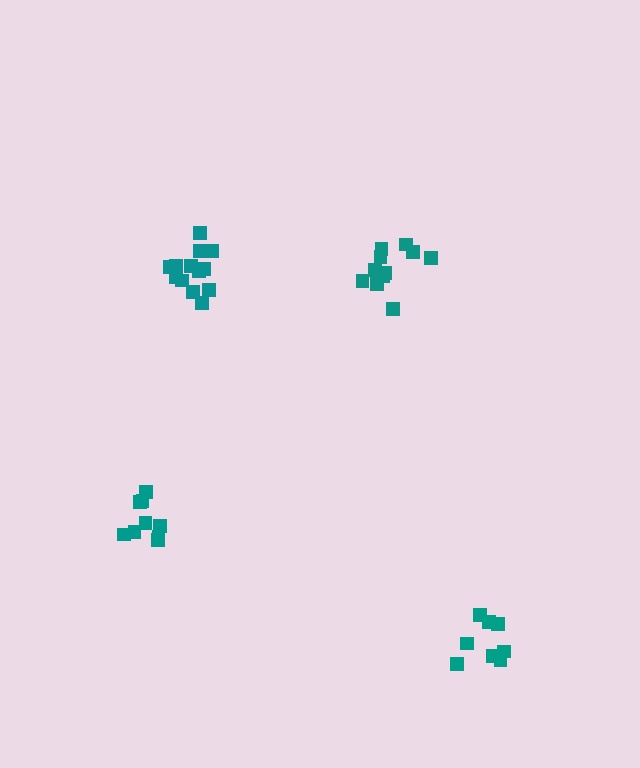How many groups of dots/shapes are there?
There are 4 groups.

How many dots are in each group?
Group 1: 11 dots, Group 2: 8 dots, Group 3: 9 dots, Group 4: 14 dots (42 total).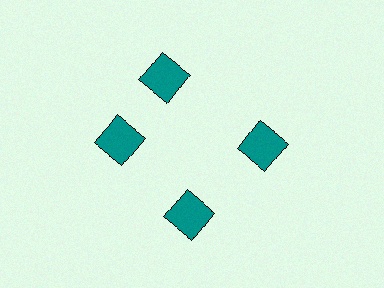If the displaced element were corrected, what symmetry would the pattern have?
It would have 4-fold rotational symmetry — the pattern would map onto itself every 90 degrees.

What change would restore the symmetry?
The symmetry would be restored by rotating it back into even spacing with its neighbors so that all 4 squares sit at equal angles and equal distance from the center.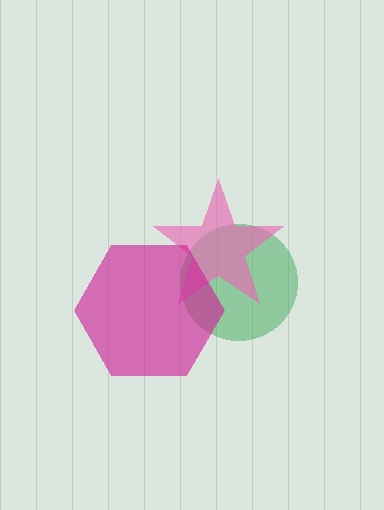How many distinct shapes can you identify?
There are 3 distinct shapes: a green circle, a pink star, a magenta hexagon.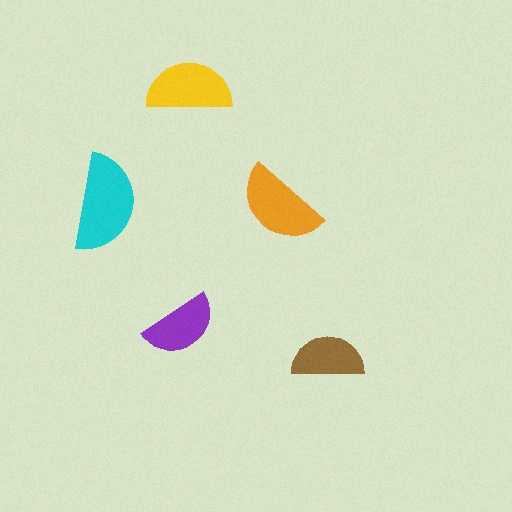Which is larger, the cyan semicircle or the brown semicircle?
The cyan one.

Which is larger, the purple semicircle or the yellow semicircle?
The yellow one.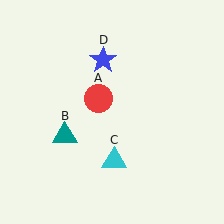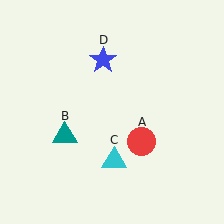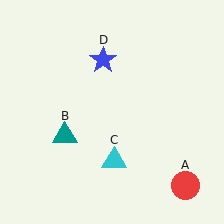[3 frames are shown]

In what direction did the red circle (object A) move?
The red circle (object A) moved down and to the right.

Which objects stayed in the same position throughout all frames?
Teal triangle (object B) and cyan triangle (object C) and blue star (object D) remained stationary.